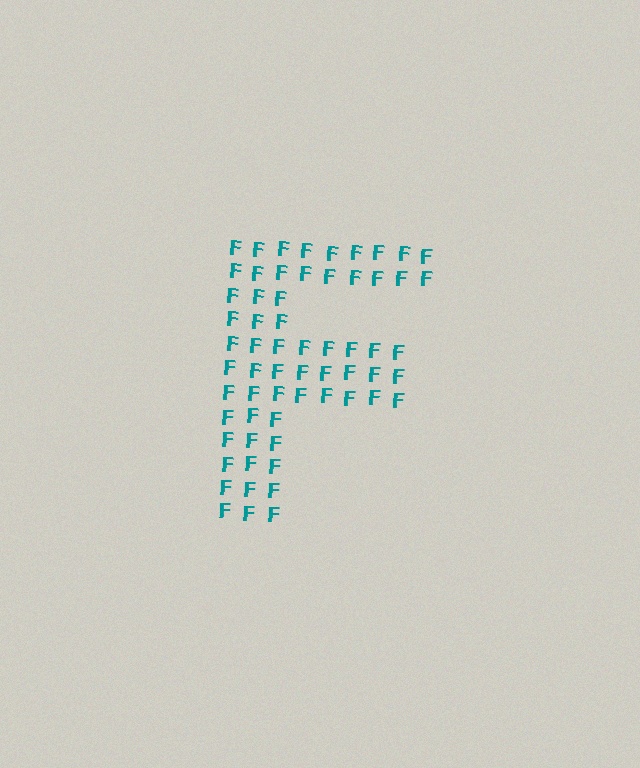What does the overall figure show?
The overall figure shows the letter F.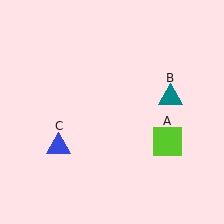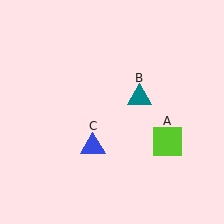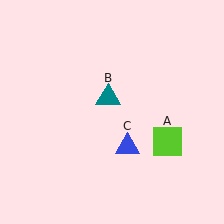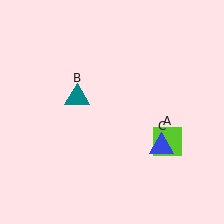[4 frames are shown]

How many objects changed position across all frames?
2 objects changed position: teal triangle (object B), blue triangle (object C).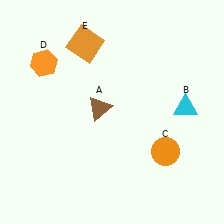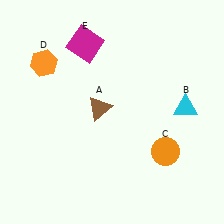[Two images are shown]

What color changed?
The square (E) changed from orange in Image 1 to magenta in Image 2.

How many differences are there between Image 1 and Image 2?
There is 1 difference between the two images.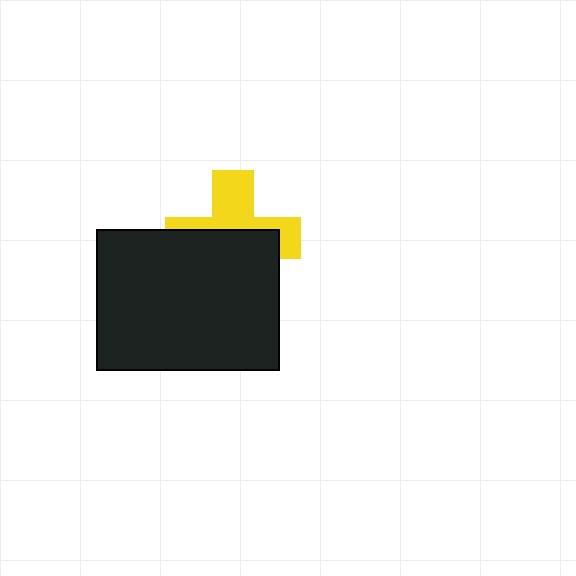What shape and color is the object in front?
The object in front is a black rectangle.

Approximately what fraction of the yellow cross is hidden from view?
Roughly 55% of the yellow cross is hidden behind the black rectangle.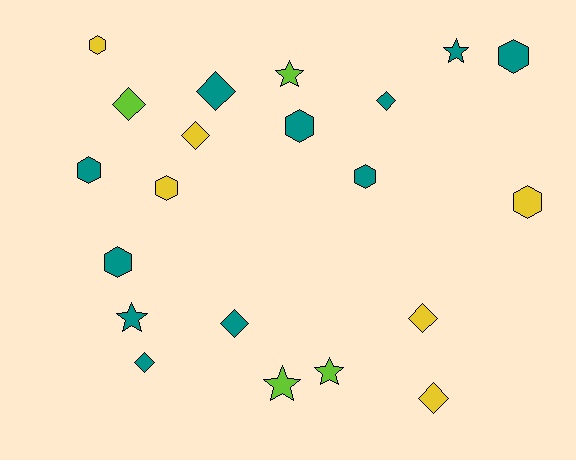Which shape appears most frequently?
Diamond, with 8 objects.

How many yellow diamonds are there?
There are 3 yellow diamonds.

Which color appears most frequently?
Teal, with 11 objects.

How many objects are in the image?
There are 21 objects.